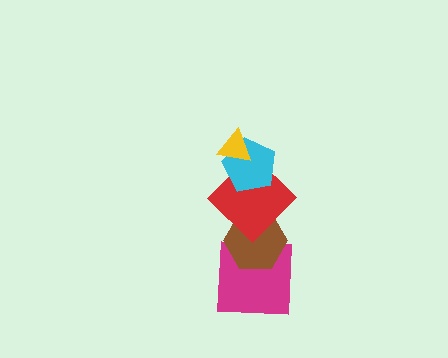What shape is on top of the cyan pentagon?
The yellow triangle is on top of the cyan pentagon.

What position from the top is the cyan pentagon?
The cyan pentagon is 2nd from the top.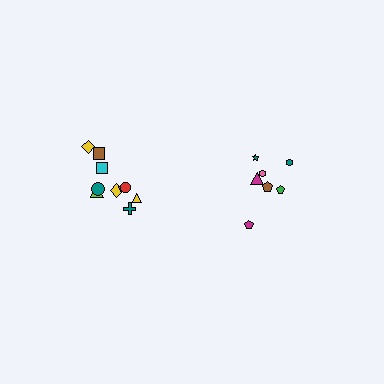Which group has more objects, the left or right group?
The left group.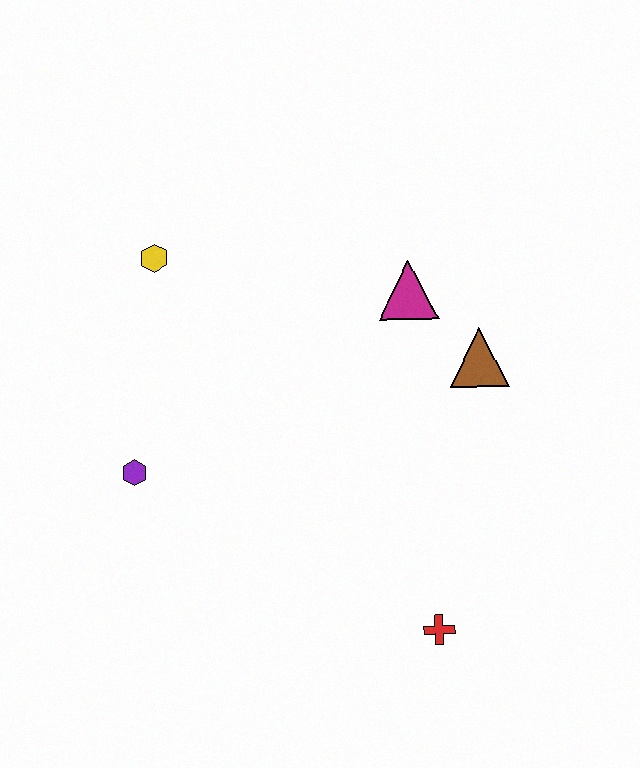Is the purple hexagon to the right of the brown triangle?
No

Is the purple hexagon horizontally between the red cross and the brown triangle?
No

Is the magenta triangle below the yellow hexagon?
Yes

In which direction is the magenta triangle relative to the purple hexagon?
The magenta triangle is to the right of the purple hexagon.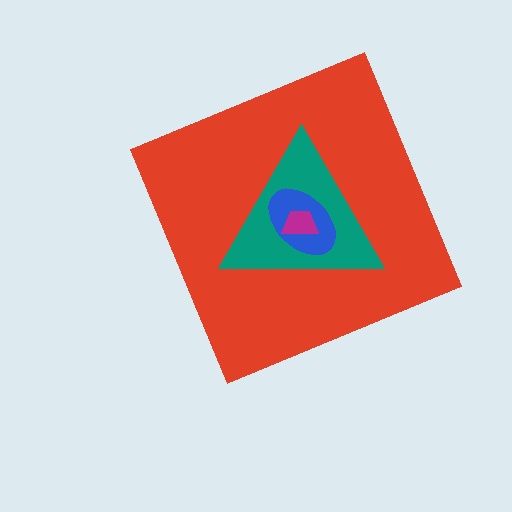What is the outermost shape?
The red diamond.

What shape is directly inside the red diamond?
The teal triangle.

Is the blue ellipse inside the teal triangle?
Yes.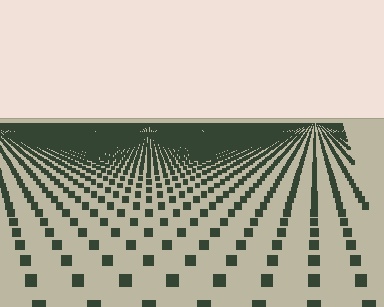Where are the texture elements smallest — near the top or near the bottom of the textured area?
Near the top.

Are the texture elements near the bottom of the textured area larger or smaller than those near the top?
Larger. Near the bottom, elements are closer to the viewer and appear at a bigger on-screen size.